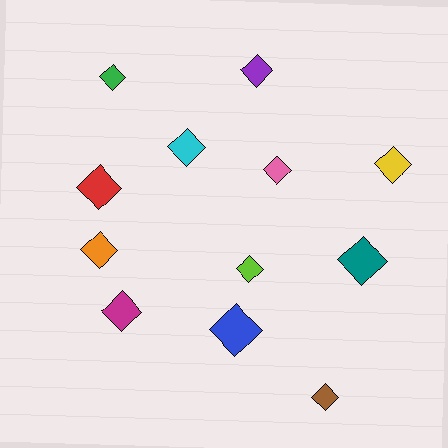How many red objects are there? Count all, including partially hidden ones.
There is 1 red object.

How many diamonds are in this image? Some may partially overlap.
There are 12 diamonds.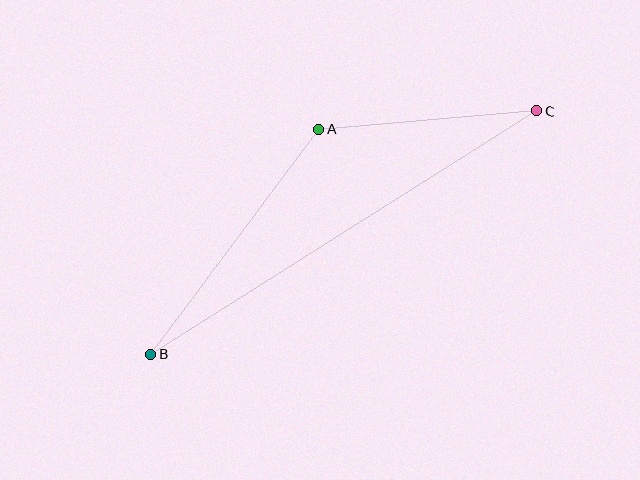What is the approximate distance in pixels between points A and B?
The distance between A and B is approximately 281 pixels.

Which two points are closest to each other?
Points A and C are closest to each other.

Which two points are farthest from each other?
Points B and C are farthest from each other.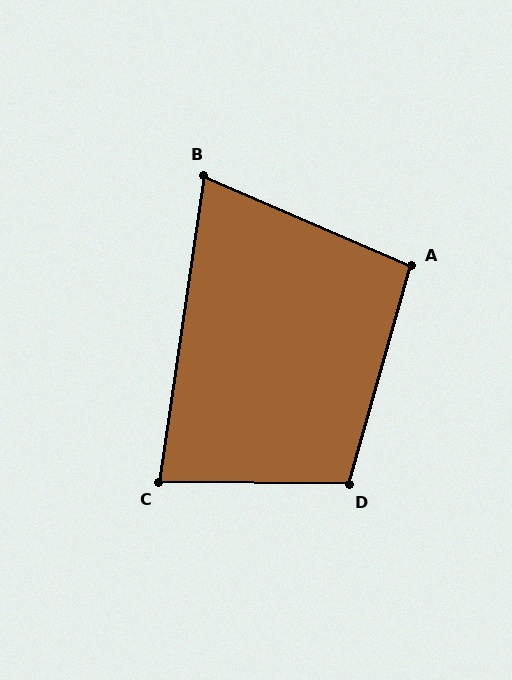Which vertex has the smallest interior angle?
B, at approximately 75 degrees.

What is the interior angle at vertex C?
Approximately 82 degrees (acute).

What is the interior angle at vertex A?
Approximately 98 degrees (obtuse).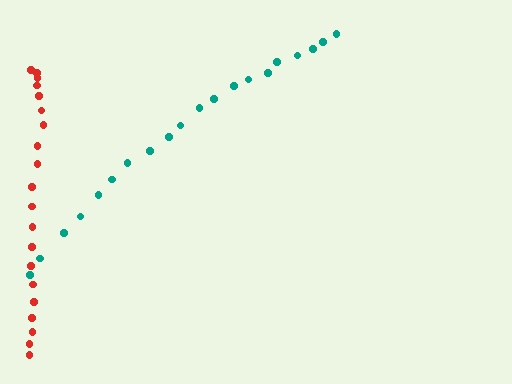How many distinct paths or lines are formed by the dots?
There are 2 distinct paths.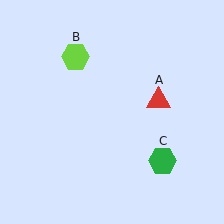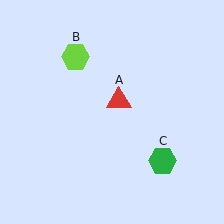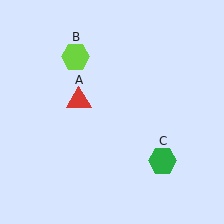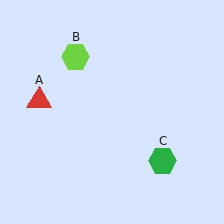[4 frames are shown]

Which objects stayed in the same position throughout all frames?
Lime hexagon (object B) and green hexagon (object C) remained stationary.